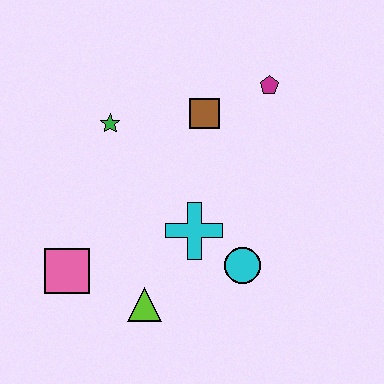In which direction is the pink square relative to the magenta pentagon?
The pink square is to the left of the magenta pentagon.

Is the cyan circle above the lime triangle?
Yes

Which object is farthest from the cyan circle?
The green star is farthest from the cyan circle.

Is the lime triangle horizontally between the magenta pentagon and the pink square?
Yes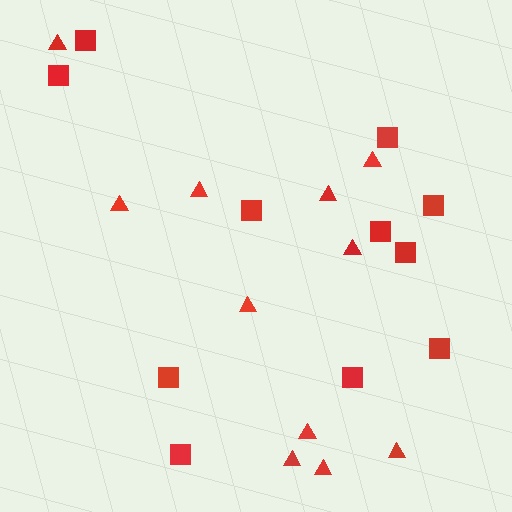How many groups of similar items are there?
There are 2 groups: one group of squares (11) and one group of triangles (11).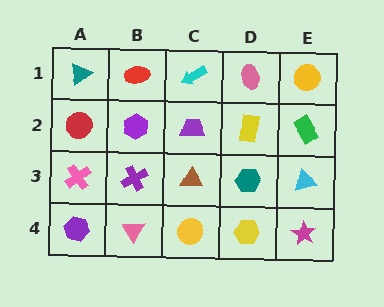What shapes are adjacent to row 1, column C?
A purple trapezoid (row 2, column C), a red ellipse (row 1, column B), a pink ellipse (row 1, column D).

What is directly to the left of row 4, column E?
A yellow hexagon.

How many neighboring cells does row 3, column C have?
4.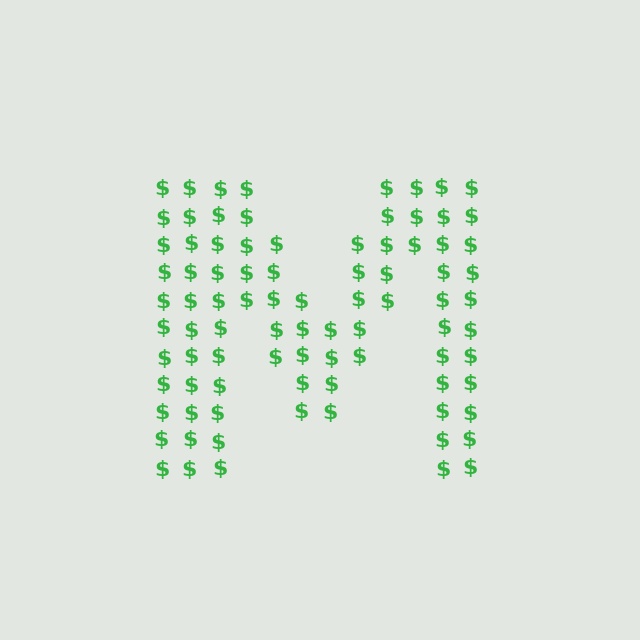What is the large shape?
The large shape is the letter M.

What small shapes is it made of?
It is made of small dollar signs.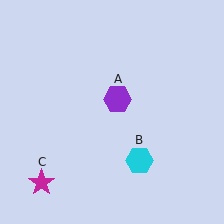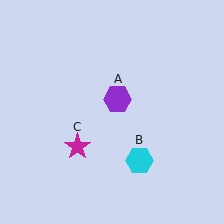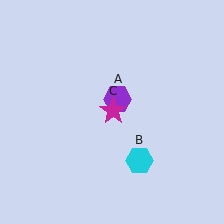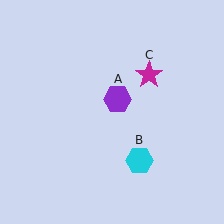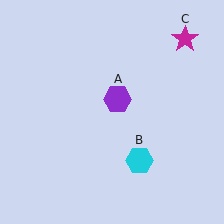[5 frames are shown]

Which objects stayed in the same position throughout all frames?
Purple hexagon (object A) and cyan hexagon (object B) remained stationary.